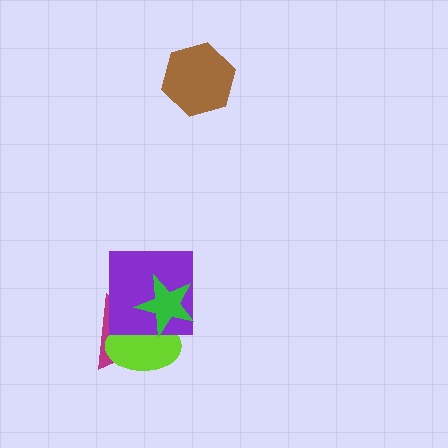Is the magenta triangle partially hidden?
Yes, it is partially covered by another shape.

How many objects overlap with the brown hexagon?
0 objects overlap with the brown hexagon.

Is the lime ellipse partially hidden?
Yes, it is partially covered by another shape.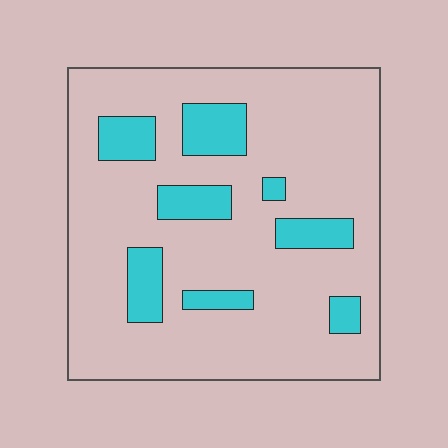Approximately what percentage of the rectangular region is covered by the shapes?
Approximately 15%.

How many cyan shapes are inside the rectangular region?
8.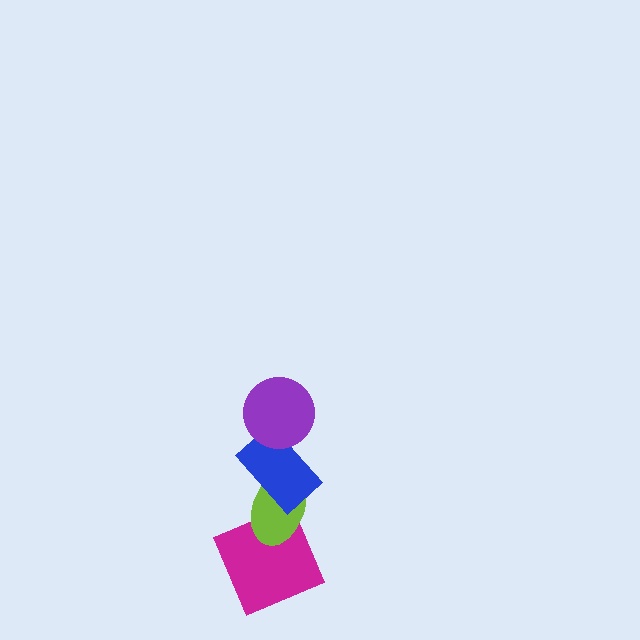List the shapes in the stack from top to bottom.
From top to bottom: the purple circle, the blue rectangle, the lime ellipse, the magenta square.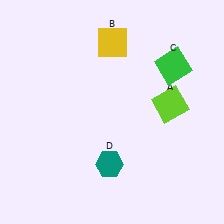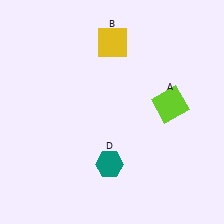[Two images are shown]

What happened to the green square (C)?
The green square (C) was removed in Image 2. It was in the top-right area of Image 1.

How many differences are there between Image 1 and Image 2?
There is 1 difference between the two images.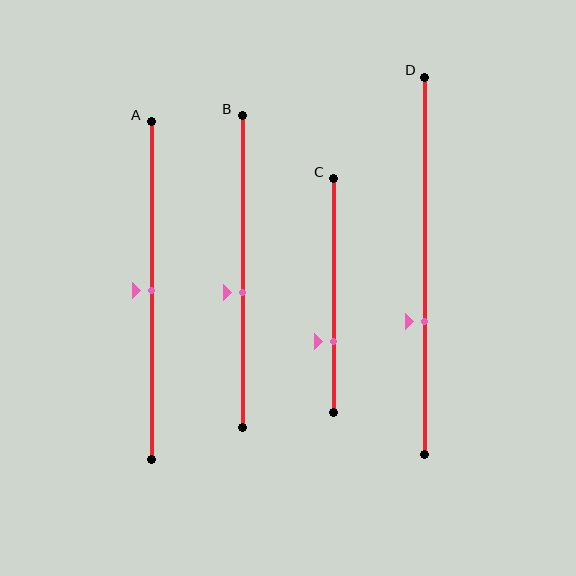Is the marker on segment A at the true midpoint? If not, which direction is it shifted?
Yes, the marker on segment A is at the true midpoint.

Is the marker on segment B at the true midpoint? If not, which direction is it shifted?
No, the marker on segment B is shifted downward by about 7% of the segment length.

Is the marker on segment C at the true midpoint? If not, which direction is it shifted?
No, the marker on segment C is shifted downward by about 20% of the segment length.